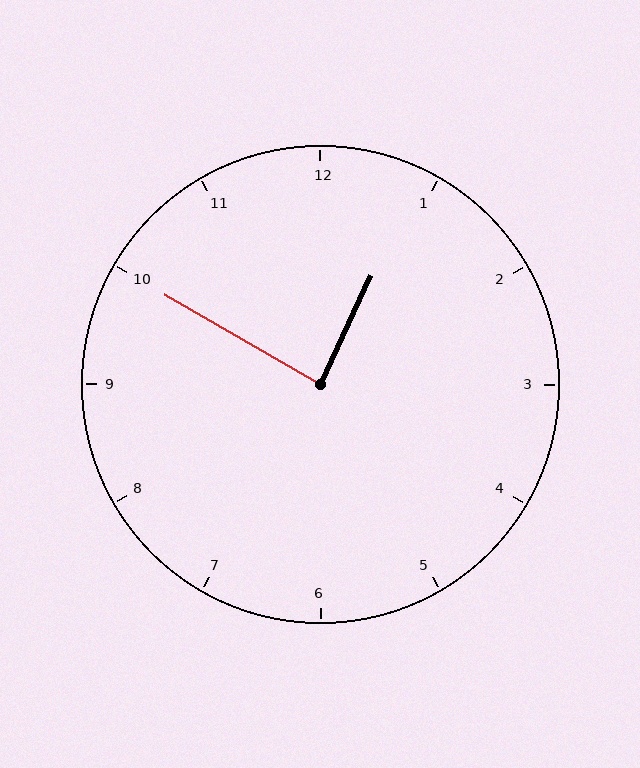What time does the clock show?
12:50.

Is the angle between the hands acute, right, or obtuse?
It is right.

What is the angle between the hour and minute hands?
Approximately 85 degrees.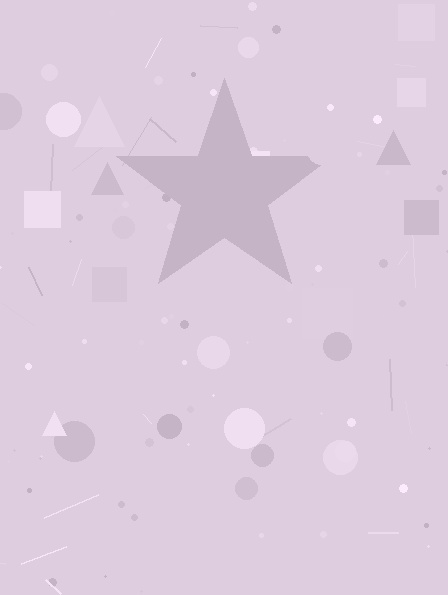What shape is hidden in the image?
A star is hidden in the image.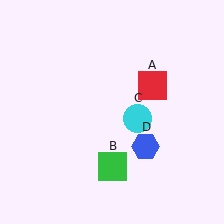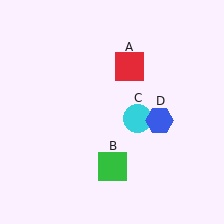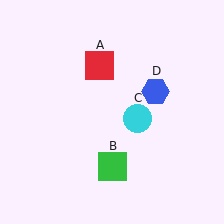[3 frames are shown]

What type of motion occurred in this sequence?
The red square (object A), blue hexagon (object D) rotated counterclockwise around the center of the scene.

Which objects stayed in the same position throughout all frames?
Green square (object B) and cyan circle (object C) remained stationary.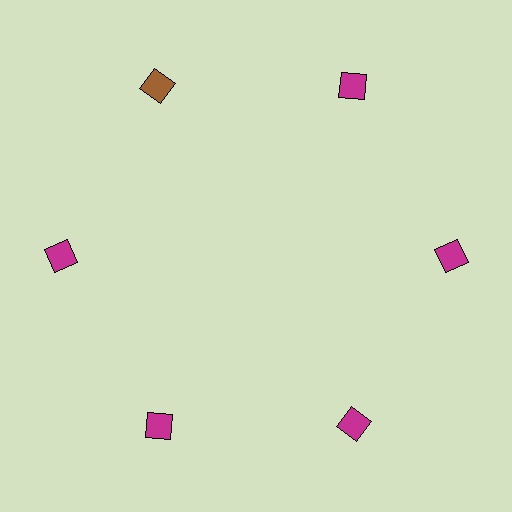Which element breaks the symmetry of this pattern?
The brown square at roughly the 11 o'clock position breaks the symmetry. All other shapes are magenta squares.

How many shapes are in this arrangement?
There are 6 shapes arranged in a ring pattern.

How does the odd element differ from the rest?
It has a different color: brown instead of magenta.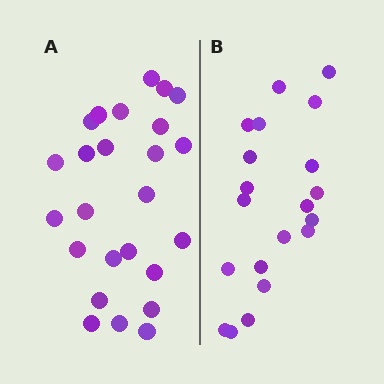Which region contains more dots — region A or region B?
Region A (the left region) has more dots.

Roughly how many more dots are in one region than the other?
Region A has about 5 more dots than region B.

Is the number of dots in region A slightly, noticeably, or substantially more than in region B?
Region A has noticeably more, but not dramatically so. The ratio is roughly 1.2 to 1.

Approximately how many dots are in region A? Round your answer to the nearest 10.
About 20 dots. (The exact count is 25, which rounds to 20.)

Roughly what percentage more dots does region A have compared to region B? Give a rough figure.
About 25% more.